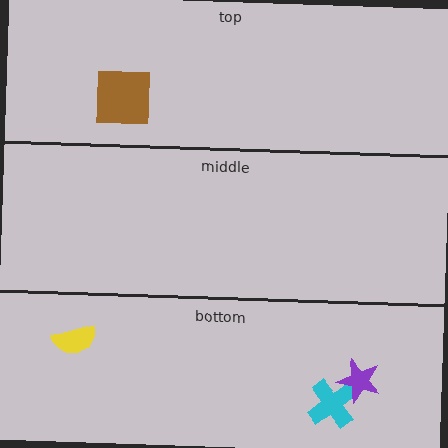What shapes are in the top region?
The brown square.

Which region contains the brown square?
The top region.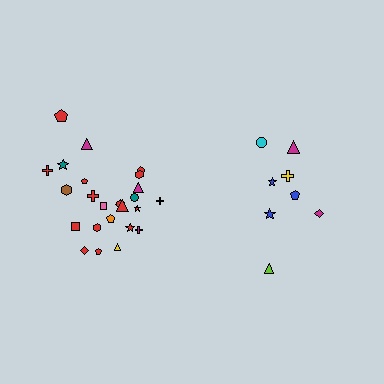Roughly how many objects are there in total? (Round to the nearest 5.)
Roughly 35 objects in total.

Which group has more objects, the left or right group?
The left group.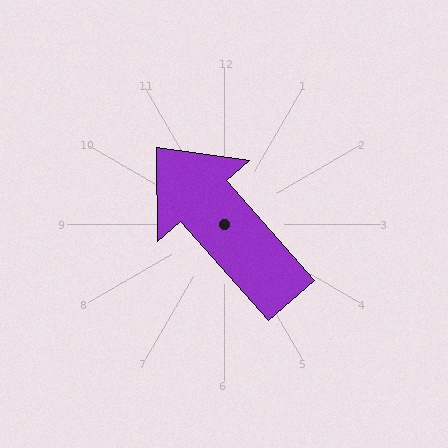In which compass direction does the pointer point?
Northwest.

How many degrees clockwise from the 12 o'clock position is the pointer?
Approximately 319 degrees.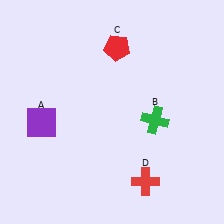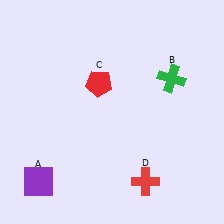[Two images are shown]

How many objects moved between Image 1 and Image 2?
3 objects moved between the two images.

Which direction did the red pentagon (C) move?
The red pentagon (C) moved down.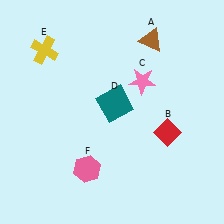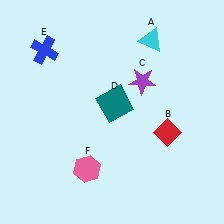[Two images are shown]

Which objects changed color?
A changed from brown to cyan. C changed from pink to purple. E changed from yellow to blue.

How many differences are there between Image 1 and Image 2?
There are 3 differences between the two images.